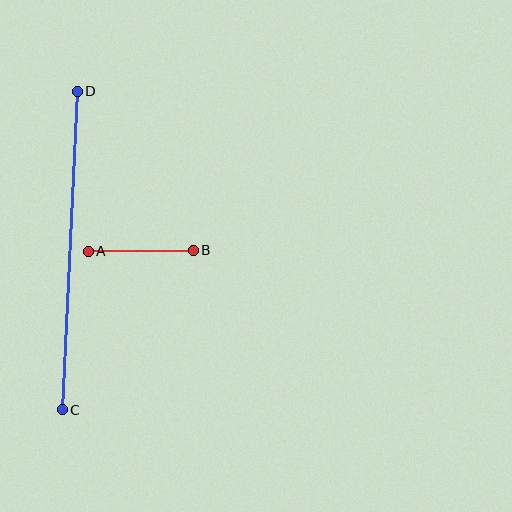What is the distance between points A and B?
The distance is approximately 105 pixels.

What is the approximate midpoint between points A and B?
The midpoint is at approximately (141, 251) pixels.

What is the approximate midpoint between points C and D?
The midpoint is at approximately (70, 250) pixels.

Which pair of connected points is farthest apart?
Points C and D are farthest apart.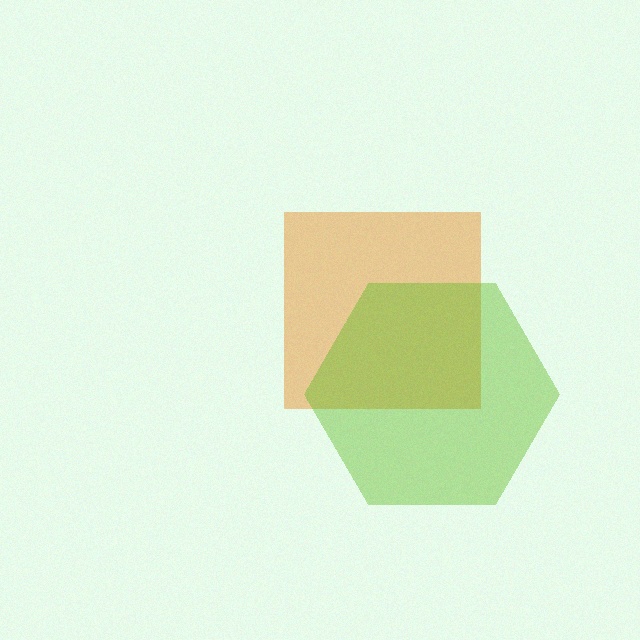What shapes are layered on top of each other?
The layered shapes are: an orange square, a lime hexagon.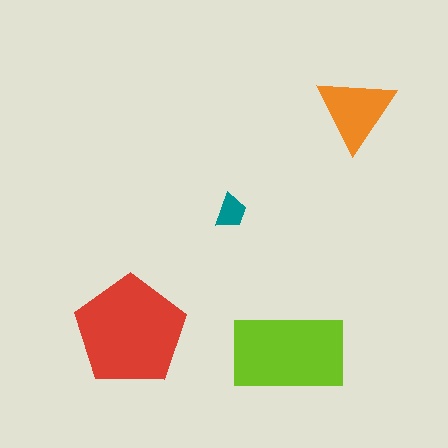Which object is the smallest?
The teal trapezoid.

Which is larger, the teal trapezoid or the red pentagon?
The red pentagon.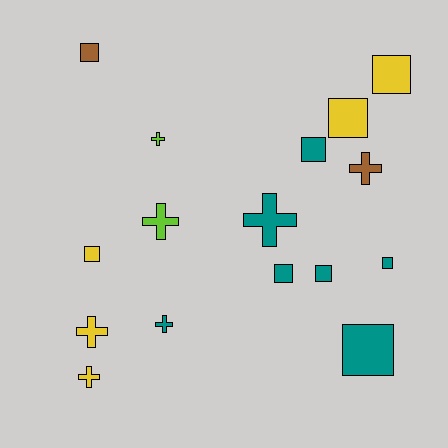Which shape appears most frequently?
Square, with 9 objects.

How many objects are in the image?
There are 16 objects.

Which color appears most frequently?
Teal, with 7 objects.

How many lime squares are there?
There are no lime squares.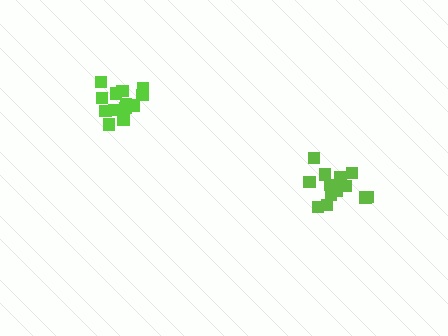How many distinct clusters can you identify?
There are 2 distinct clusters.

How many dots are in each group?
Group 1: 14 dots, Group 2: 13 dots (27 total).